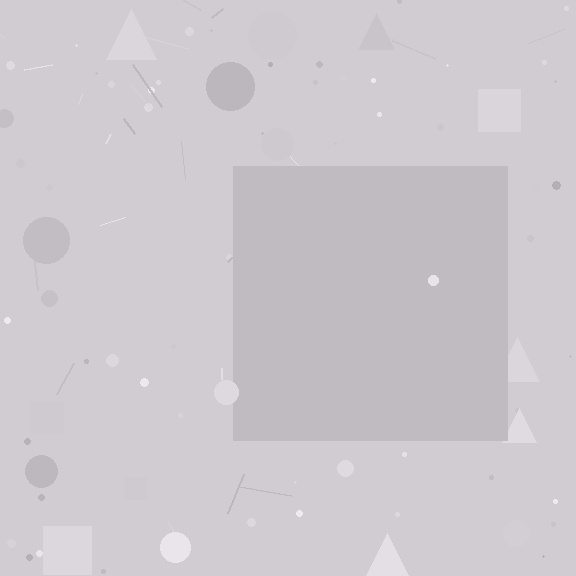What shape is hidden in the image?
A square is hidden in the image.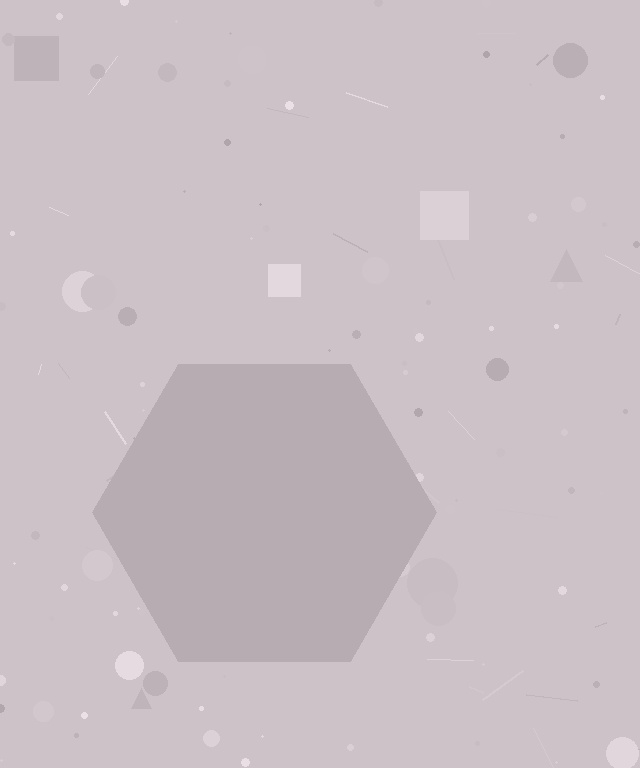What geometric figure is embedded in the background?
A hexagon is embedded in the background.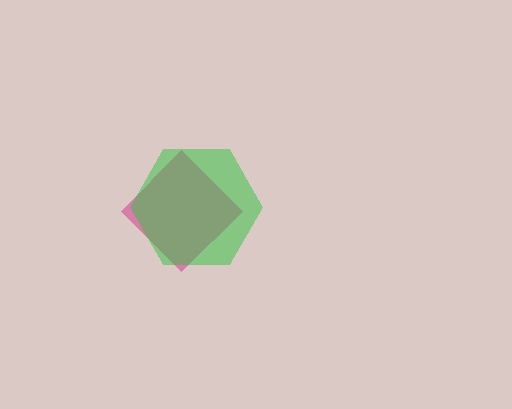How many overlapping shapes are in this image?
There are 2 overlapping shapes in the image.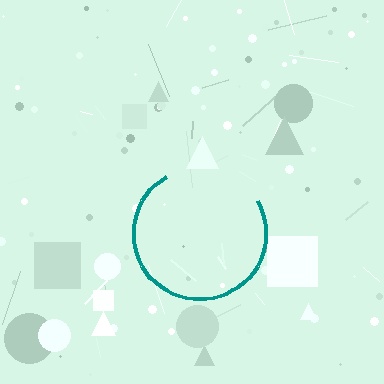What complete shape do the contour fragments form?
The contour fragments form a circle.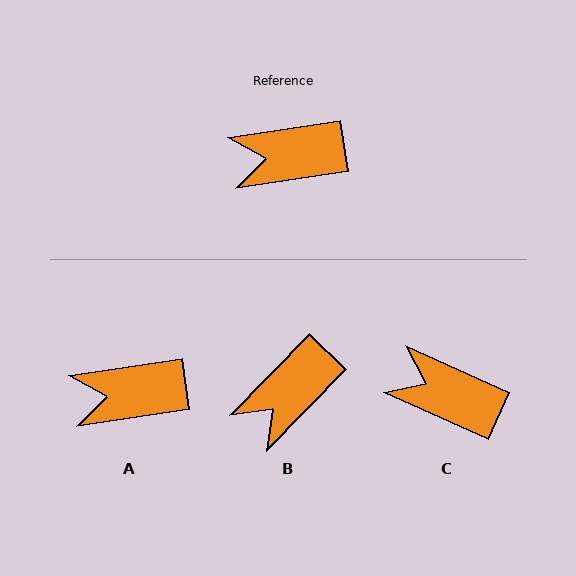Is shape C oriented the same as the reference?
No, it is off by about 33 degrees.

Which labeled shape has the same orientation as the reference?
A.